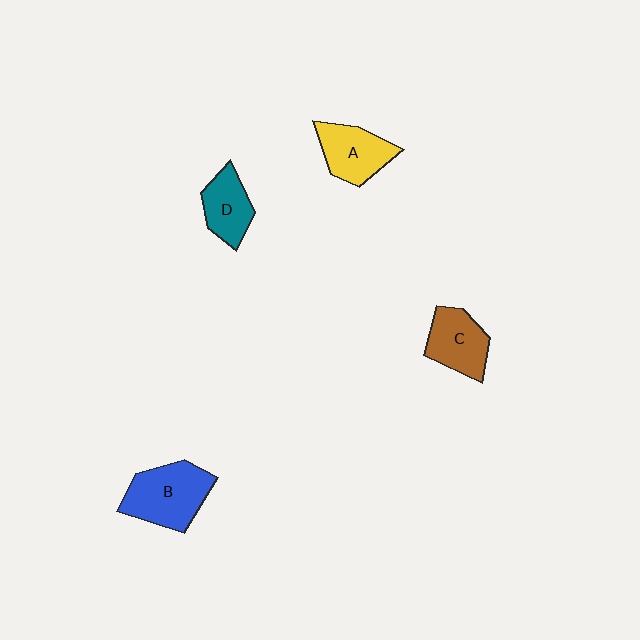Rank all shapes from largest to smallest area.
From largest to smallest: B (blue), A (yellow), C (brown), D (teal).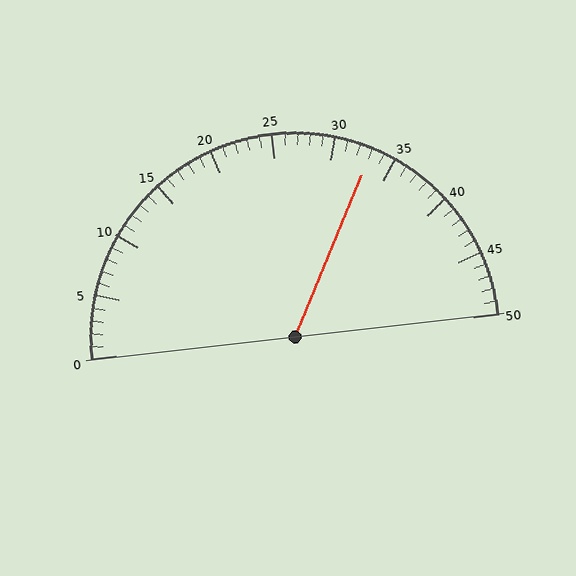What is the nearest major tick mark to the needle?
The nearest major tick mark is 35.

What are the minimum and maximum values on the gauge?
The gauge ranges from 0 to 50.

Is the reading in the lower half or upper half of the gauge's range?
The reading is in the upper half of the range (0 to 50).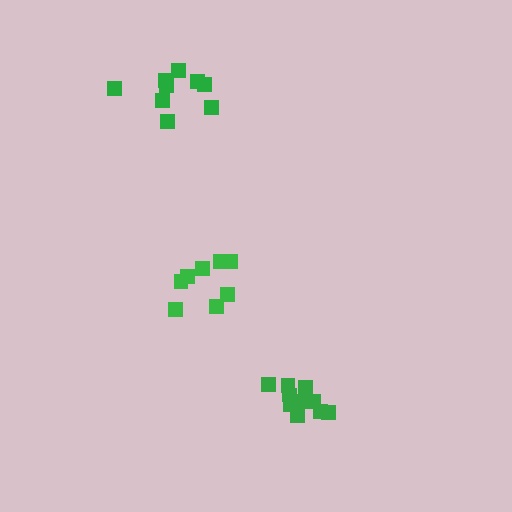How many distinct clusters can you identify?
There are 3 distinct clusters.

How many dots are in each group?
Group 1: 8 dots, Group 2: 9 dots, Group 3: 10 dots (27 total).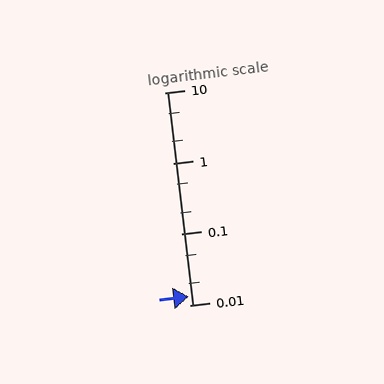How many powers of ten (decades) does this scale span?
The scale spans 3 decades, from 0.01 to 10.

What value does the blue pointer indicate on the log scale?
The pointer indicates approximately 0.013.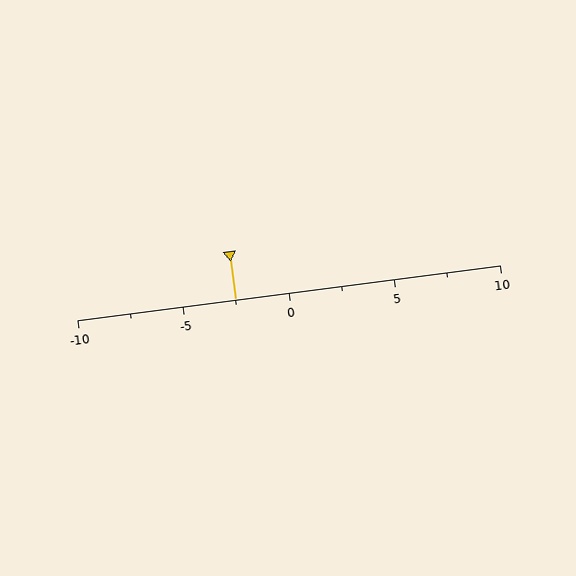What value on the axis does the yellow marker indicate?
The marker indicates approximately -2.5.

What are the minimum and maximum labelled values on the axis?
The axis runs from -10 to 10.